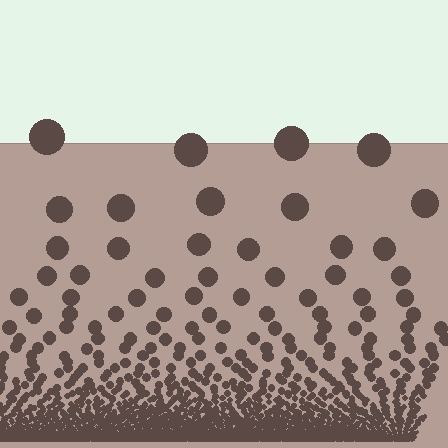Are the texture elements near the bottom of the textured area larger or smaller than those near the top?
Smaller. The gradient is inverted — elements near the bottom are smaller and denser.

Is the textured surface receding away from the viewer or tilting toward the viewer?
The surface appears to tilt toward the viewer. Texture elements get larger and sparser toward the top.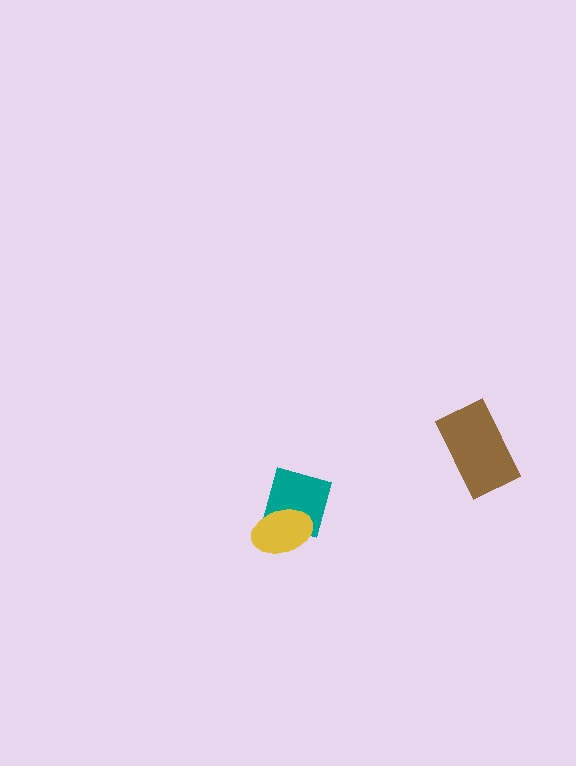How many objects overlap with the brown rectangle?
0 objects overlap with the brown rectangle.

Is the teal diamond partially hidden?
Yes, it is partially covered by another shape.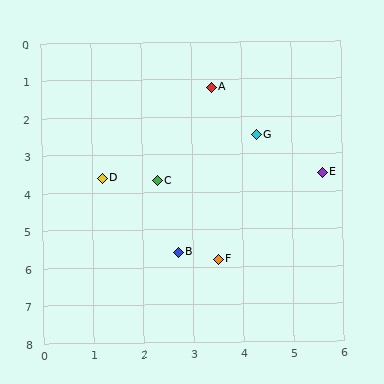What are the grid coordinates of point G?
Point G is at approximately (4.3, 2.5).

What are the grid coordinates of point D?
Point D is at approximately (1.2, 3.6).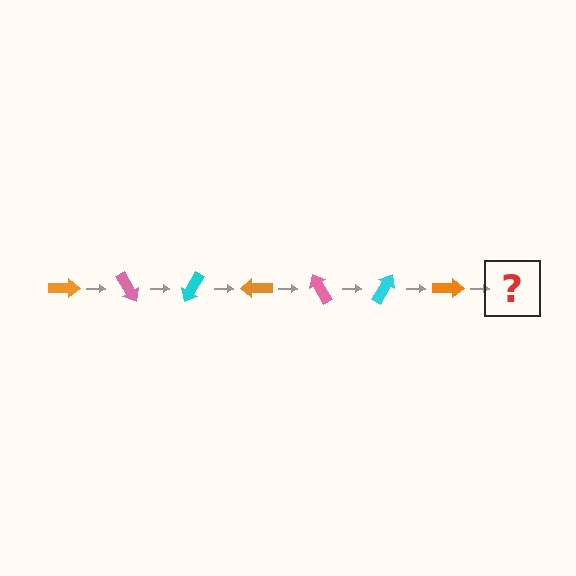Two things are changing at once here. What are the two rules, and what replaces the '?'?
The two rules are that it rotates 60 degrees each step and the color cycles through orange, pink, and cyan. The '?' should be a pink arrow, rotated 420 degrees from the start.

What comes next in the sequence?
The next element should be a pink arrow, rotated 420 degrees from the start.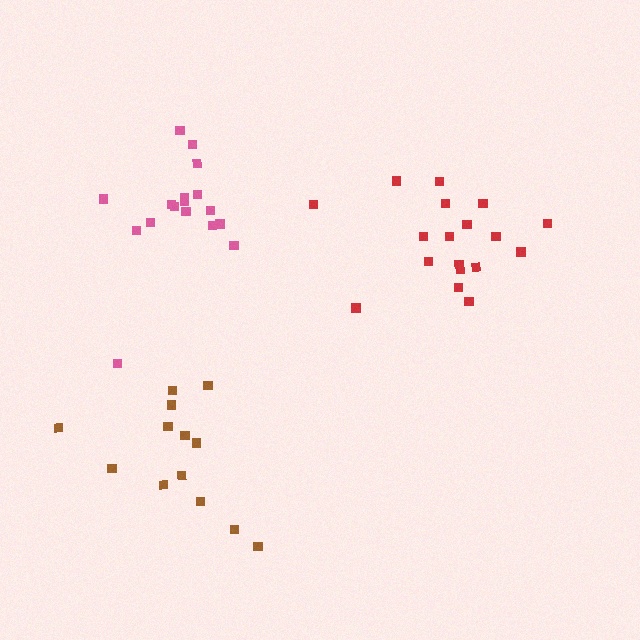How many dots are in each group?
Group 1: 18 dots, Group 2: 17 dots, Group 3: 13 dots (48 total).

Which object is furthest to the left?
The brown cluster is leftmost.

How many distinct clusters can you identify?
There are 3 distinct clusters.